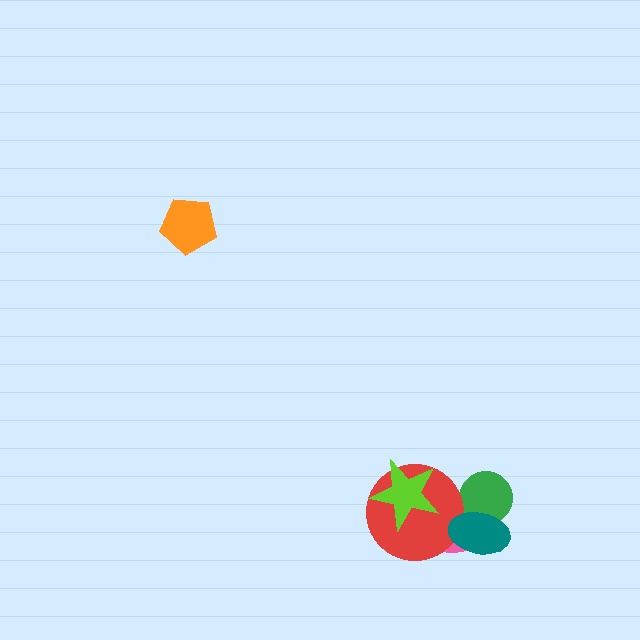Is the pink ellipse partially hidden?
Yes, it is partially covered by another shape.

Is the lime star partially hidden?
No, no other shape covers it.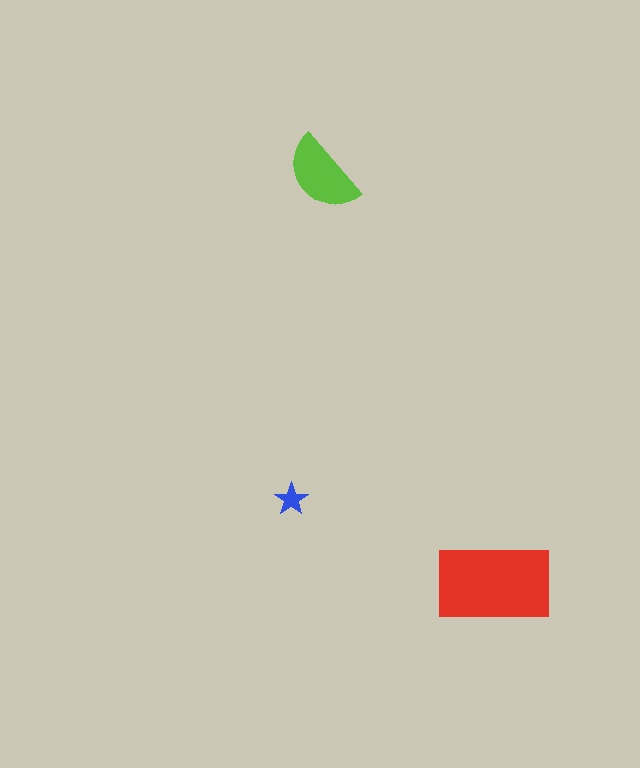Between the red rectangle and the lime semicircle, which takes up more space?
The red rectangle.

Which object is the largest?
The red rectangle.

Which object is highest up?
The lime semicircle is topmost.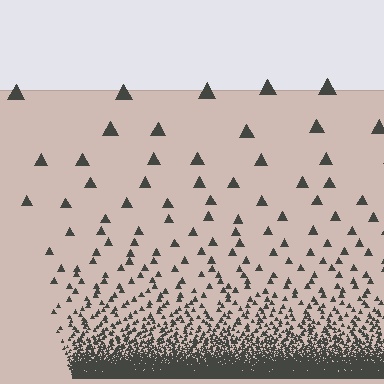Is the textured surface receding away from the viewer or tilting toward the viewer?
The surface appears to tilt toward the viewer. Texture elements get larger and sparser toward the top.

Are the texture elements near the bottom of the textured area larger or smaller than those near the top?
Smaller. The gradient is inverted — elements near the bottom are smaller and denser.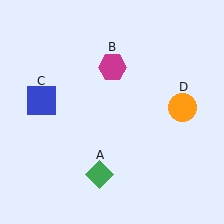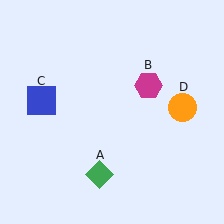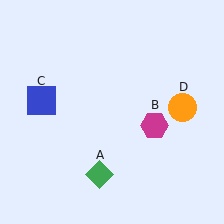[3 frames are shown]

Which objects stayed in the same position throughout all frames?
Green diamond (object A) and blue square (object C) and orange circle (object D) remained stationary.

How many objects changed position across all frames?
1 object changed position: magenta hexagon (object B).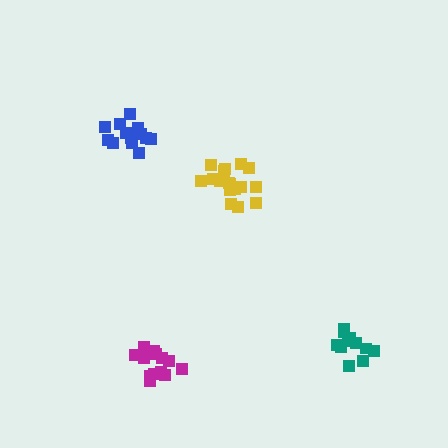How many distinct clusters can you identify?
There are 4 distinct clusters.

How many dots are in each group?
Group 1: 17 dots, Group 2: 13 dots, Group 3: 11 dots, Group 4: 13 dots (54 total).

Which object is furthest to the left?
The blue cluster is leftmost.